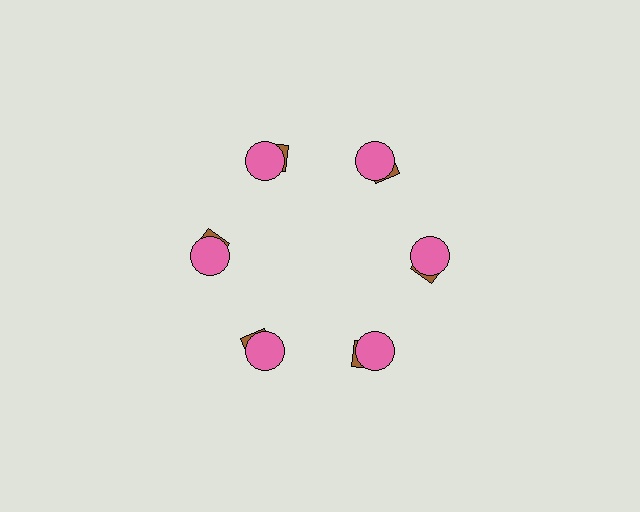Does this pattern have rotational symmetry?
Yes, this pattern has 6-fold rotational symmetry. It looks the same after rotating 60 degrees around the center.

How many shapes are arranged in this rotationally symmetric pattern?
There are 12 shapes, arranged in 6 groups of 2.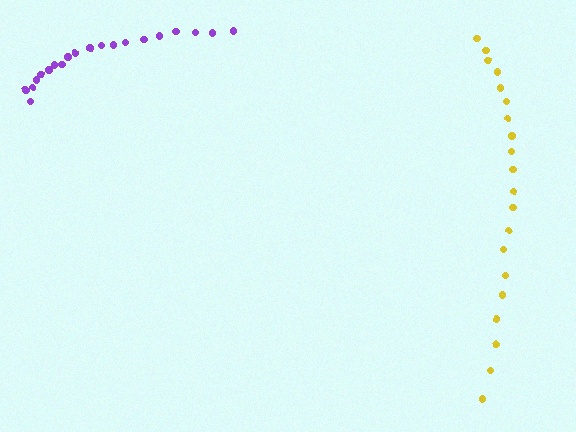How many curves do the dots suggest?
There are 2 distinct paths.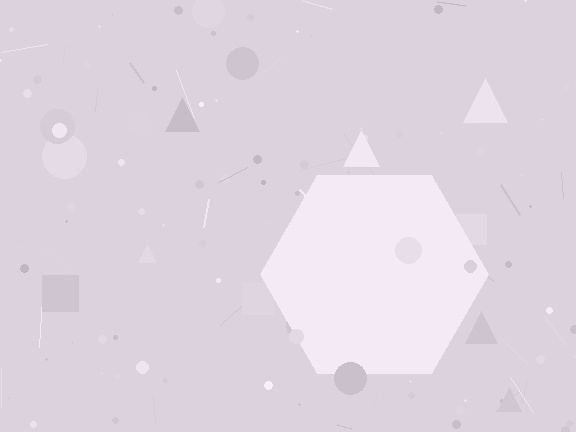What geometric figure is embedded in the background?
A hexagon is embedded in the background.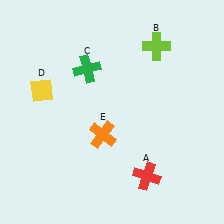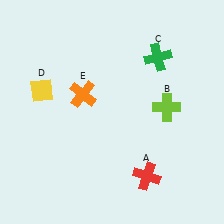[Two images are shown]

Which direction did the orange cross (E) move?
The orange cross (E) moved up.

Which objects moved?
The objects that moved are: the lime cross (B), the green cross (C), the orange cross (E).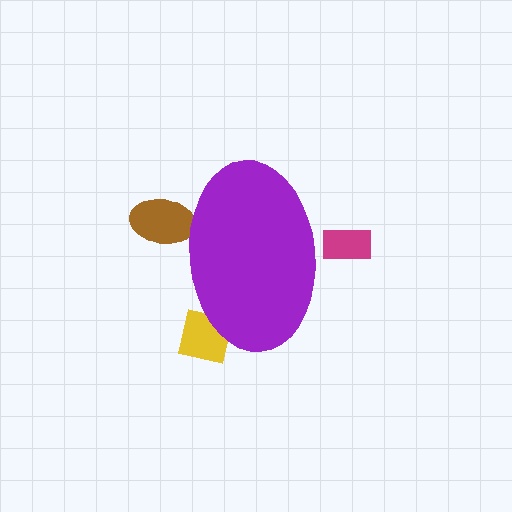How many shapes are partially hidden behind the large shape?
3 shapes are partially hidden.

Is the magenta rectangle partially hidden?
Yes, the magenta rectangle is partially hidden behind the purple ellipse.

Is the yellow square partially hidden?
Yes, the yellow square is partially hidden behind the purple ellipse.